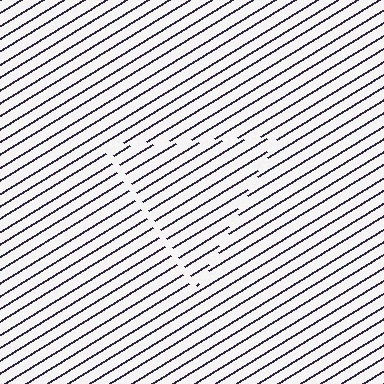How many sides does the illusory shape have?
3 sides — the line-ends trace a triangle.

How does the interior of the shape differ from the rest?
The interior of the shape contains the same grating, shifted by half a period — the contour is defined by the phase discontinuity where line-ends from the inner and outer gratings abut.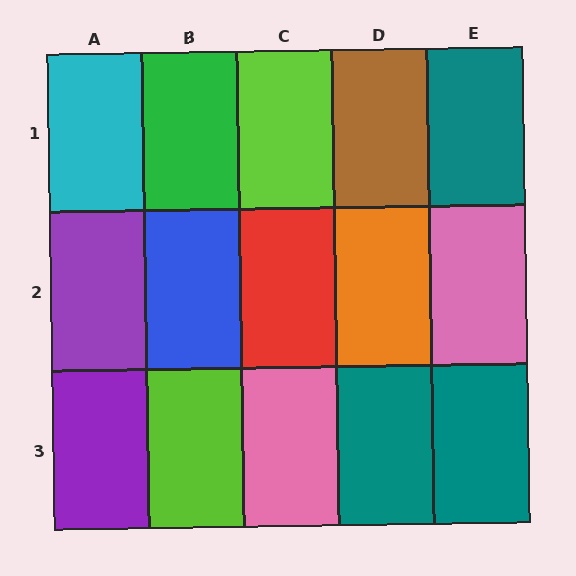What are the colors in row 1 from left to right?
Cyan, green, lime, brown, teal.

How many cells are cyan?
1 cell is cyan.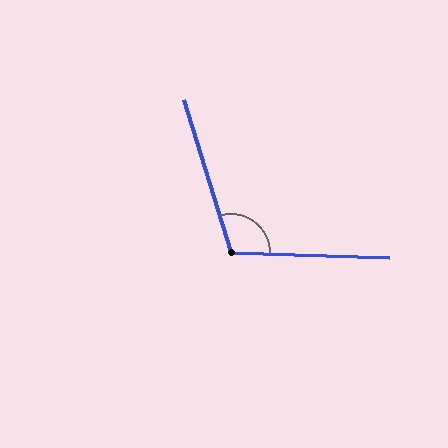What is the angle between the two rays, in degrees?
Approximately 108 degrees.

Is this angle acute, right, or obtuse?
It is obtuse.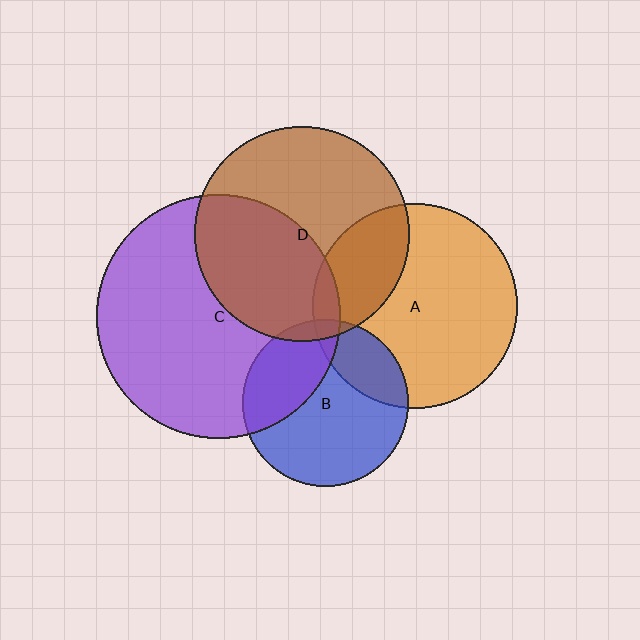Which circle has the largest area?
Circle C (purple).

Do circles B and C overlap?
Yes.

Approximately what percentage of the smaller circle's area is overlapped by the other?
Approximately 30%.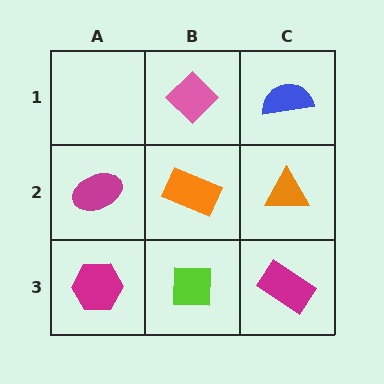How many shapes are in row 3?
3 shapes.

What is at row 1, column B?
A pink diamond.